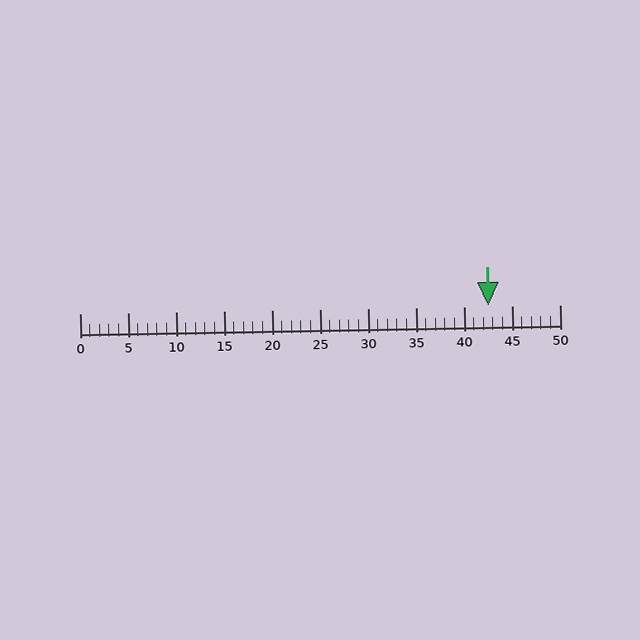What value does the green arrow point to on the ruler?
The green arrow points to approximately 42.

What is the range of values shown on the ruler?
The ruler shows values from 0 to 50.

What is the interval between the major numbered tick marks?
The major tick marks are spaced 5 units apart.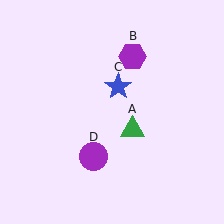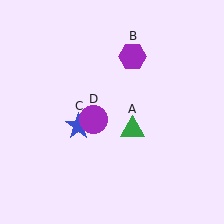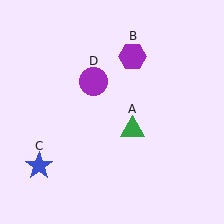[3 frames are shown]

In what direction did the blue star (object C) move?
The blue star (object C) moved down and to the left.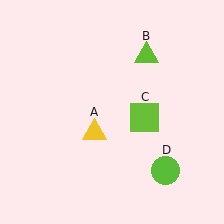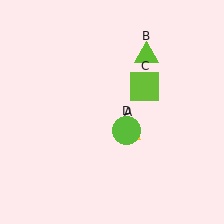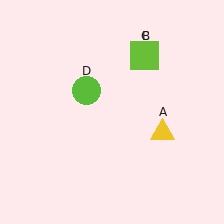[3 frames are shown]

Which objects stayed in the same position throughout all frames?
Lime triangle (object B) remained stationary.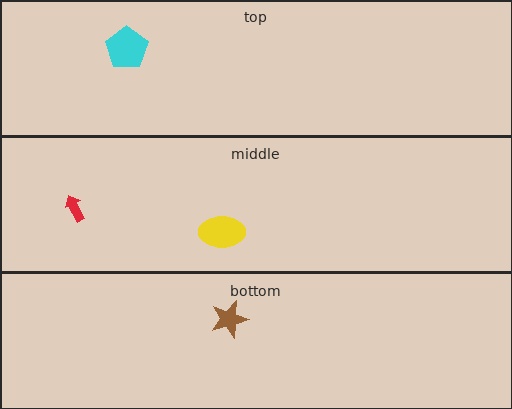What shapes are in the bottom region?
The brown star.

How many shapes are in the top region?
1.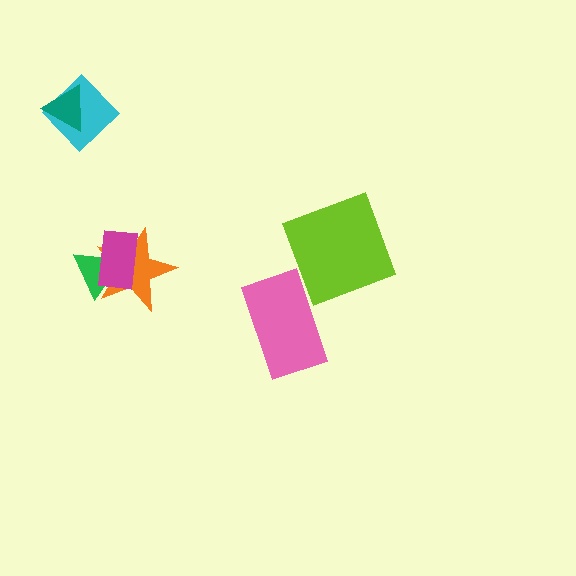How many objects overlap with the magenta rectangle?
2 objects overlap with the magenta rectangle.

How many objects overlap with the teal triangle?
1 object overlaps with the teal triangle.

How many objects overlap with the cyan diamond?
1 object overlaps with the cyan diamond.